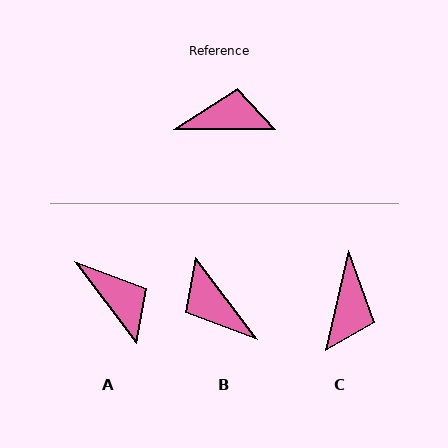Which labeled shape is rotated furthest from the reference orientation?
B, about 127 degrees away.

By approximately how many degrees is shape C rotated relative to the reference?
Approximately 103 degrees clockwise.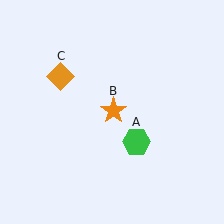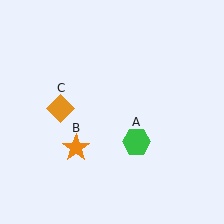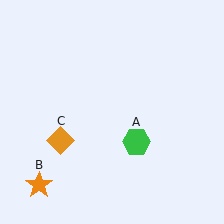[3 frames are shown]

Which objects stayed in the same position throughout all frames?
Green hexagon (object A) remained stationary.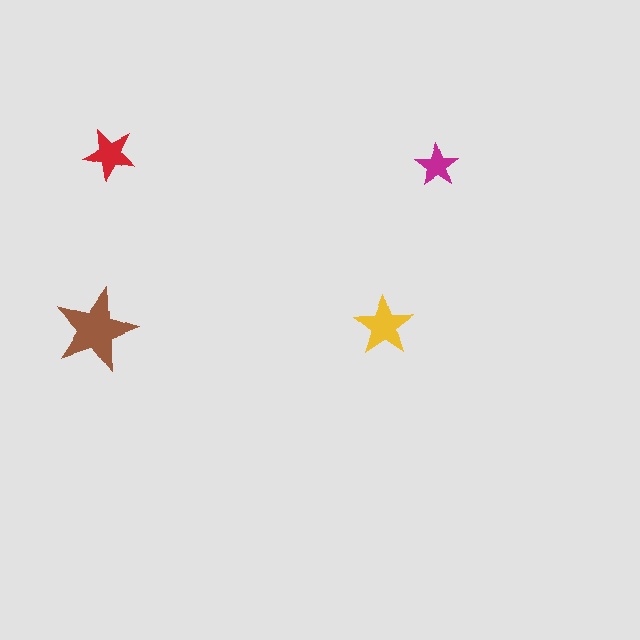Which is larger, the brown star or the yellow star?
The brown one.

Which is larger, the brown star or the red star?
The brown one.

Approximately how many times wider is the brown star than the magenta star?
About 2 times wider.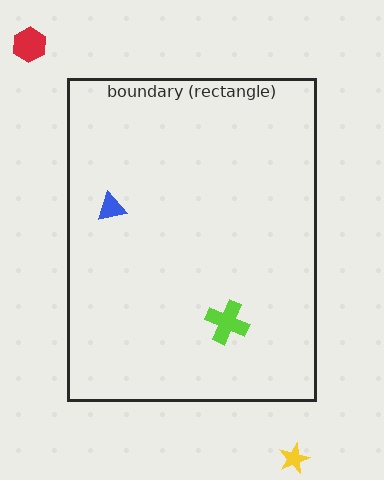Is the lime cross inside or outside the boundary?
Inside.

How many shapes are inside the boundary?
2 inside, 2 outside.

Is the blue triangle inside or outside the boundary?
Inside.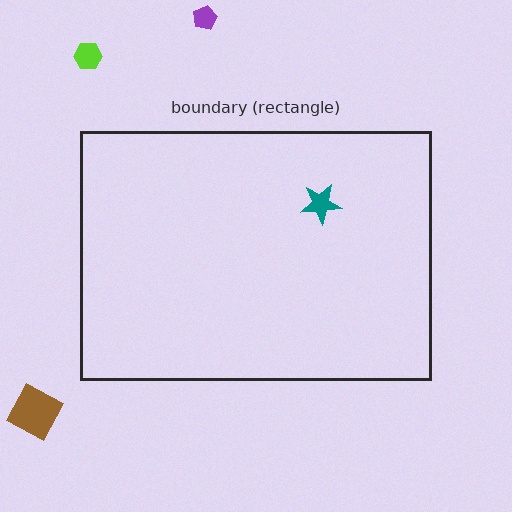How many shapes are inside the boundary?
1 inside, 3 outside.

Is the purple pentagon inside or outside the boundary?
Outside.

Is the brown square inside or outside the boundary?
Outside.